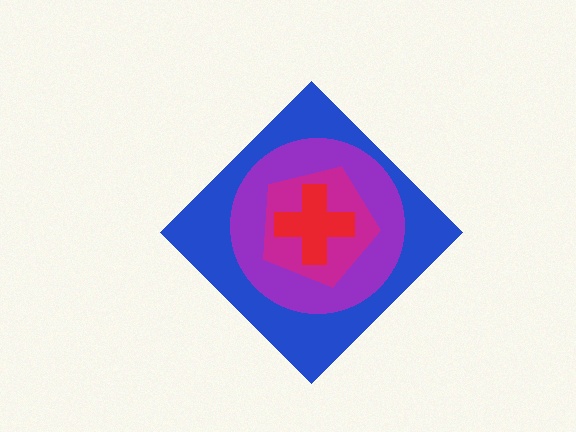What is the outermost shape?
The blue diamond.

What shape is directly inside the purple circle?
The magenta pentagon.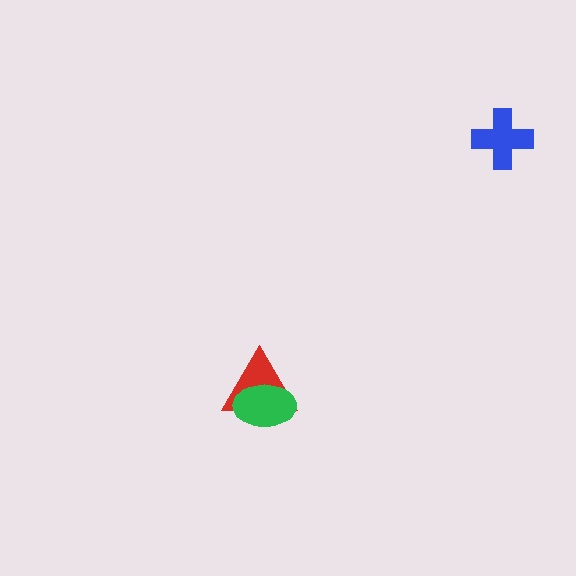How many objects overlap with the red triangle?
1 object overlaps with the red triangle.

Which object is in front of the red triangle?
The green ellipse is in front of the red triangle.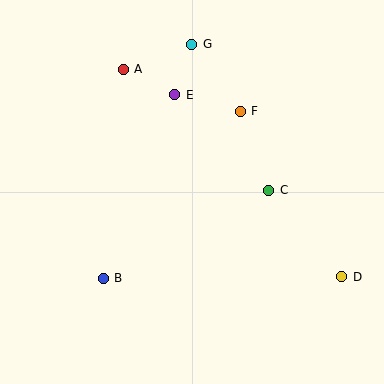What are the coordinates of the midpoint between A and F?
The midpoint between A and F is at (182, 90).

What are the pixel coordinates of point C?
Point C is at (269, 190).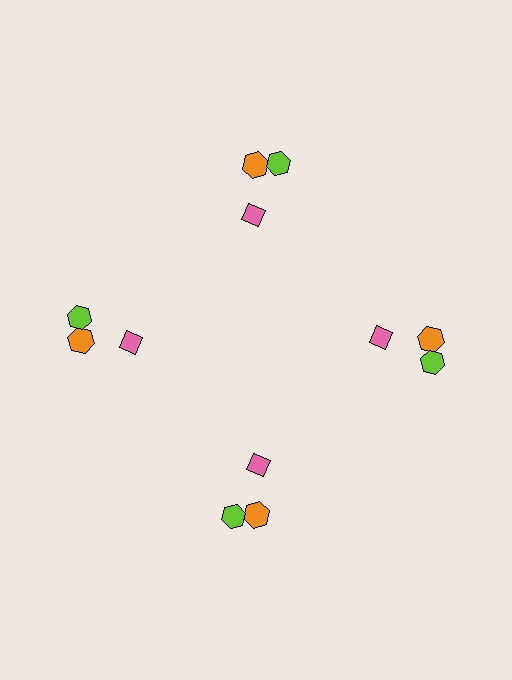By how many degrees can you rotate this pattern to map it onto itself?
The pattern maps onto itself every 90 degrees of rotation.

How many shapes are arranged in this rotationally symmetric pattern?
There are 12 shapes, arranged in 4 groups of 3.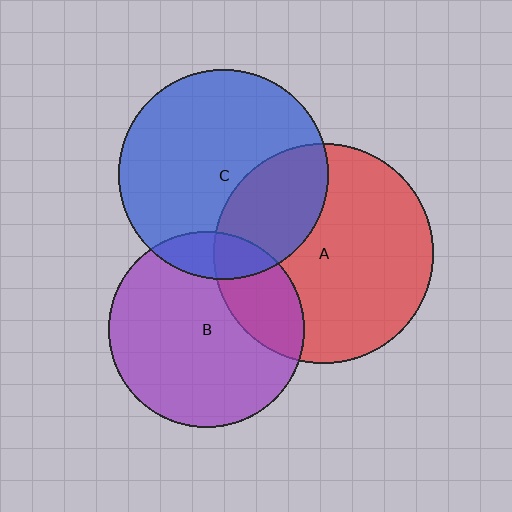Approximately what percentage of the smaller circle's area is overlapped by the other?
Approximately 30%.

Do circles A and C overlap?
Yes.